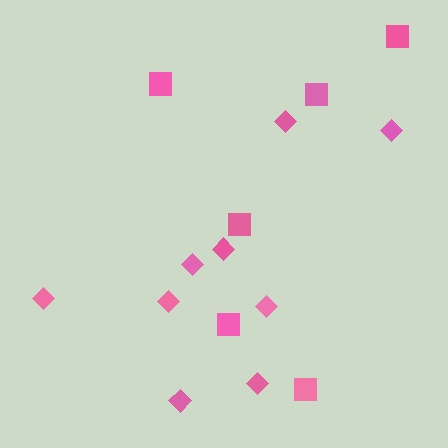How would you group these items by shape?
There are 2 groups: one group of diamonds (9) and one group of squares (6).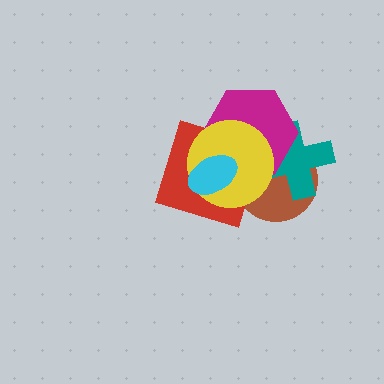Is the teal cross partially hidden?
Yes, it is partially covered by another shape.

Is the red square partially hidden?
Yes, it is partially covered by another shape.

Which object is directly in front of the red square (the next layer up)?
The magenta hexagon is directly in front of the red square.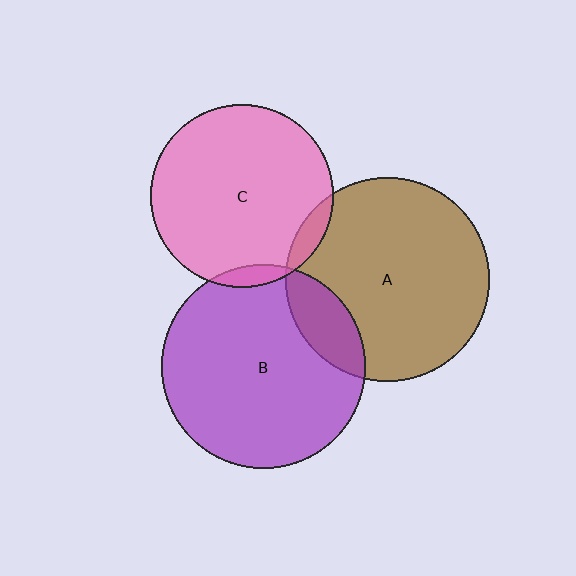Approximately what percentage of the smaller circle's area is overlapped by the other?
Approximately 5%.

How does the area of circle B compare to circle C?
Approximately 1.2 times.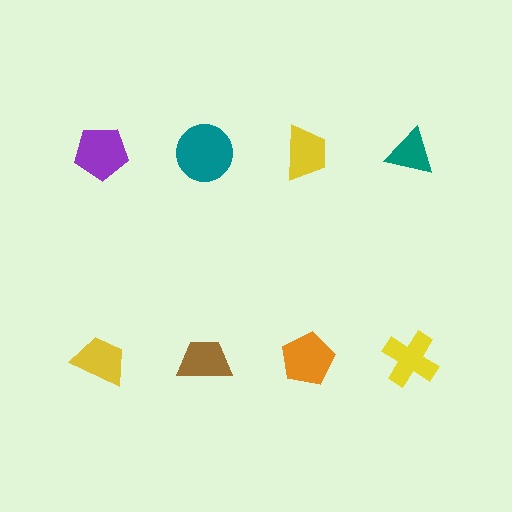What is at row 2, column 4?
A yellow cross.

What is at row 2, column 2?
A brown trapezoid.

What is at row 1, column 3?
A yellow trapezoid.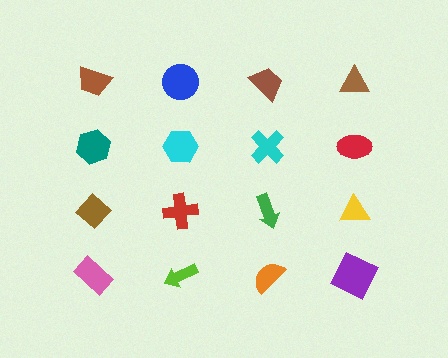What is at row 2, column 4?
A red ellipse.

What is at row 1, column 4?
A brown triangle.